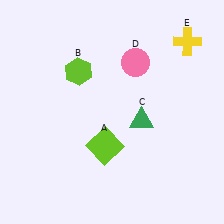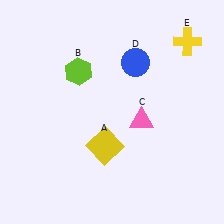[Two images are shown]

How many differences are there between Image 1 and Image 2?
There are 3 differences between the two images.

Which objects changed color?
A changed from lime to yellow. C changed from green to pink. D changed from pink to blue.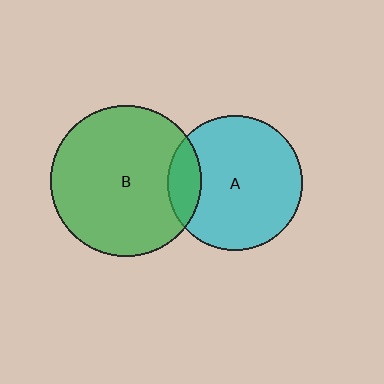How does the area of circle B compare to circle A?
Approximately 1.3 times.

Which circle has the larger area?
Circle B (green).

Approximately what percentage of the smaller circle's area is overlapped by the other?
Approximately 15%.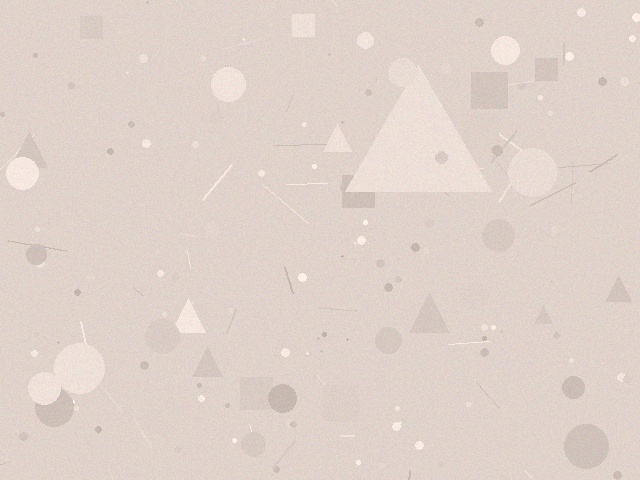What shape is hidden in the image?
A triangle is hidden in the image.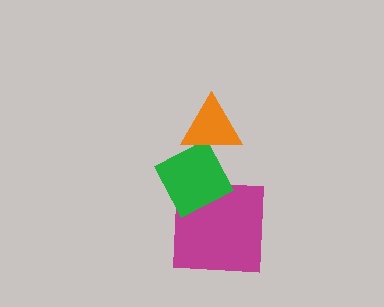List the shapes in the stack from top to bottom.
From top to bottom: the orange triangle, the green diamond, the magenta square.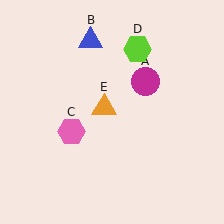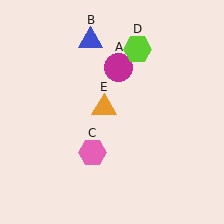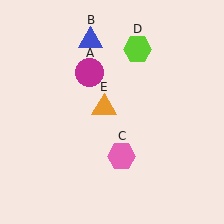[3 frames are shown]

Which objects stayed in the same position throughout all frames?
Blue triangle (object B) and lime hexagon (object D) and orange triangle (object E) remained stationary.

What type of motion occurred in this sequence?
The magenta circle (object A), pink hexagon (object C) rotated counterclockwise around the center of the scene.